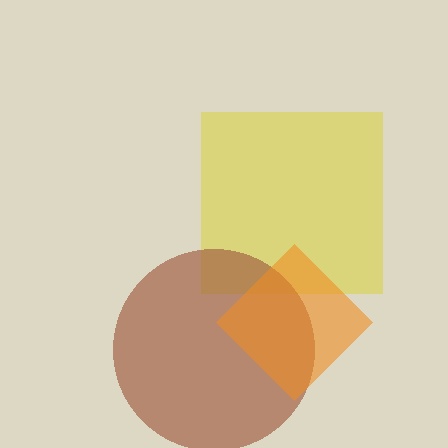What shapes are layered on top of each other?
The layered shapes are: a yellow square, a brown circle, an orange diamond.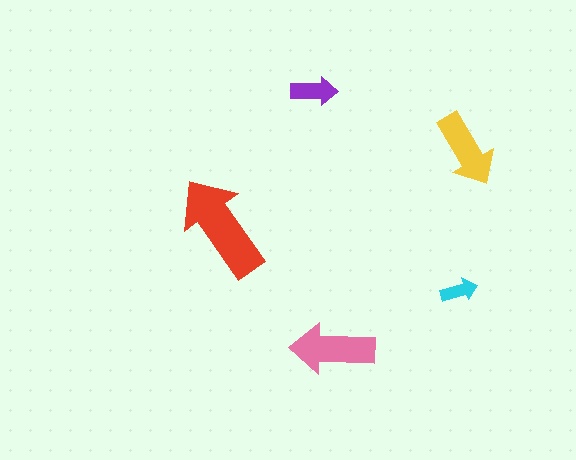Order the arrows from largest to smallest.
the red one, the pink one, the yellow one, the purple one, the cyan one.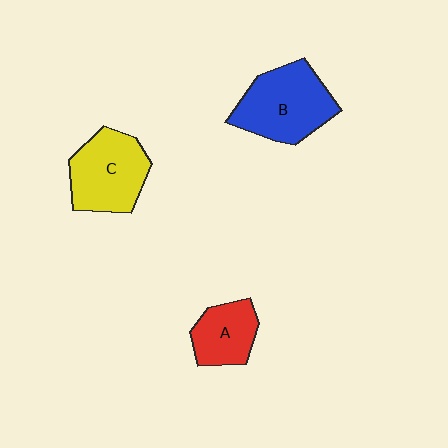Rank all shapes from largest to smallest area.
From largest to smallest: B (blue), C (yellow), A (red).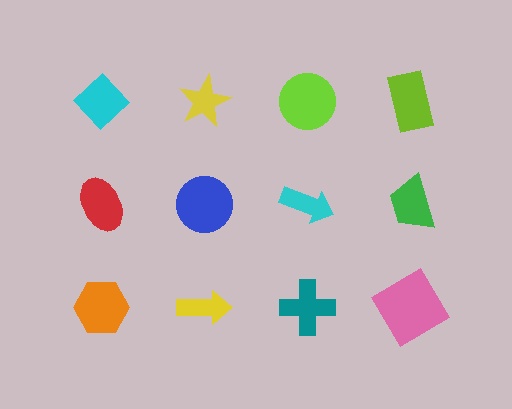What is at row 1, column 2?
A yellow star.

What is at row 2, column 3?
A cyan arrow.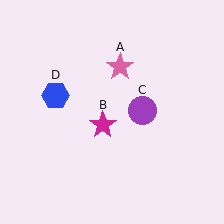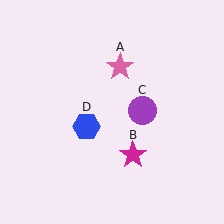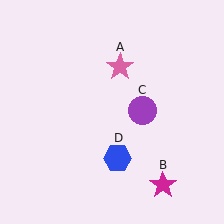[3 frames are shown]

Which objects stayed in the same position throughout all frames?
Pink star (object A) and purple circle (object C) remained stationary.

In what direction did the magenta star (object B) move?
The magenta star (object B) moved down and to the right.